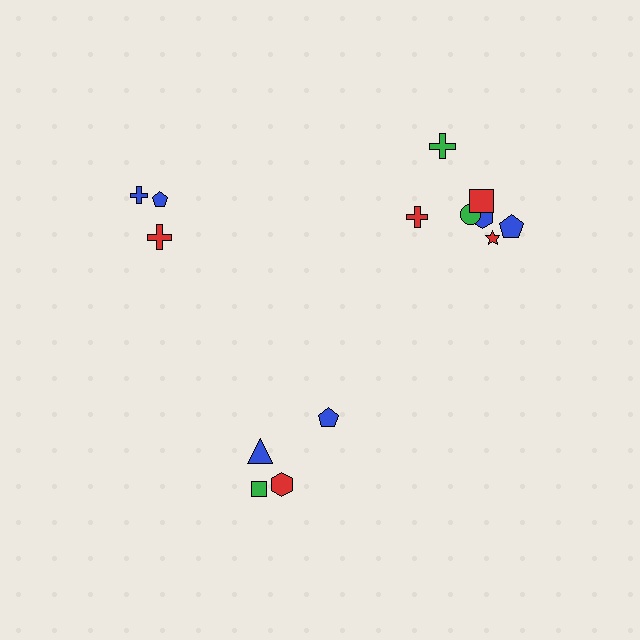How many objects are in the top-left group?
There are 3 objects.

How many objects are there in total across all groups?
There are 14 objects.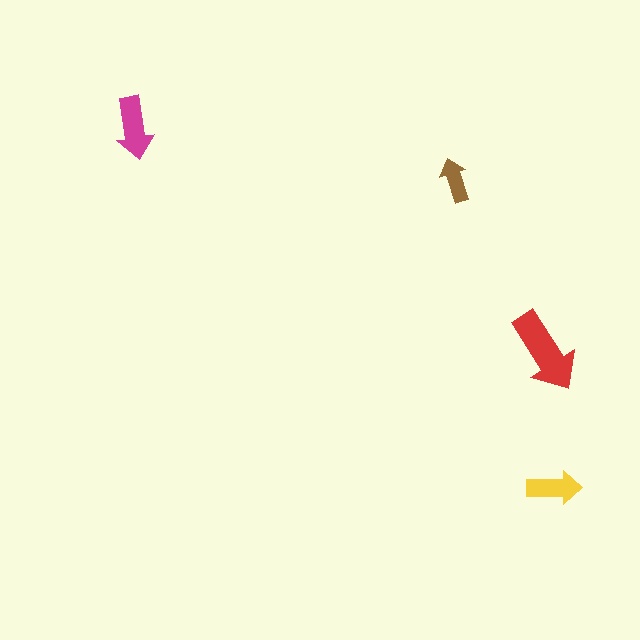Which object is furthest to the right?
The yellow arrow is rightmost.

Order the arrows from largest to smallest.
the red one, the magenta one, the yellow one, the brown one.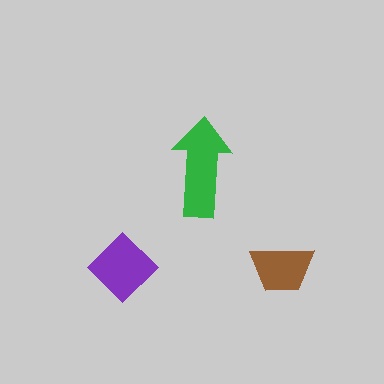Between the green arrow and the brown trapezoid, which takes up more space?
The green arrow.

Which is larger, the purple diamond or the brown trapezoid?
The purple diamond.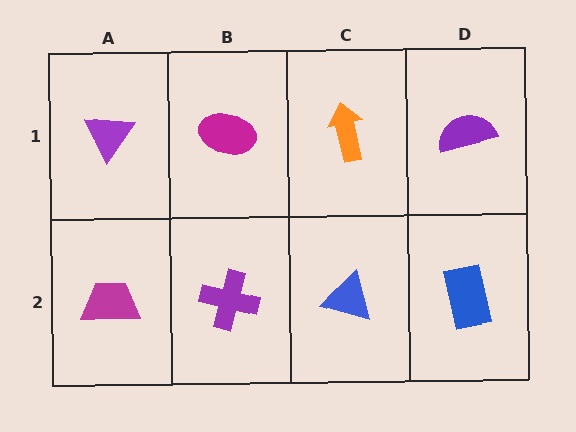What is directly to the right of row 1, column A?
A magenta ellipse.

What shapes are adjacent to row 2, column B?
A magenta ellipse (row 1, column B), a magenta trapezoid (row 2, column A), a blue triangle (row 2, column C).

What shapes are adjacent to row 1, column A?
A magenta trapezoid (row 2, column A), a magenta ellipse (row 1, column B).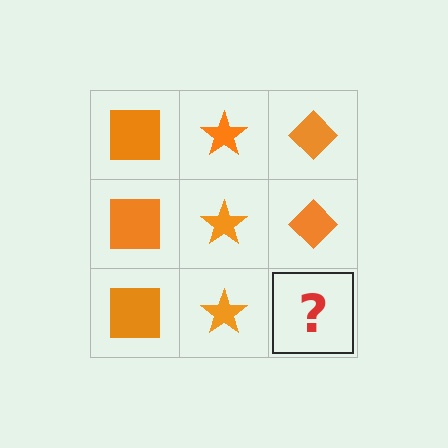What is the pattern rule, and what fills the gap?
The rule is that each column has a consistent shape. The gap should be filled with an orange diamond.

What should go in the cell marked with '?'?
The missing cell should contain an orange diamond.